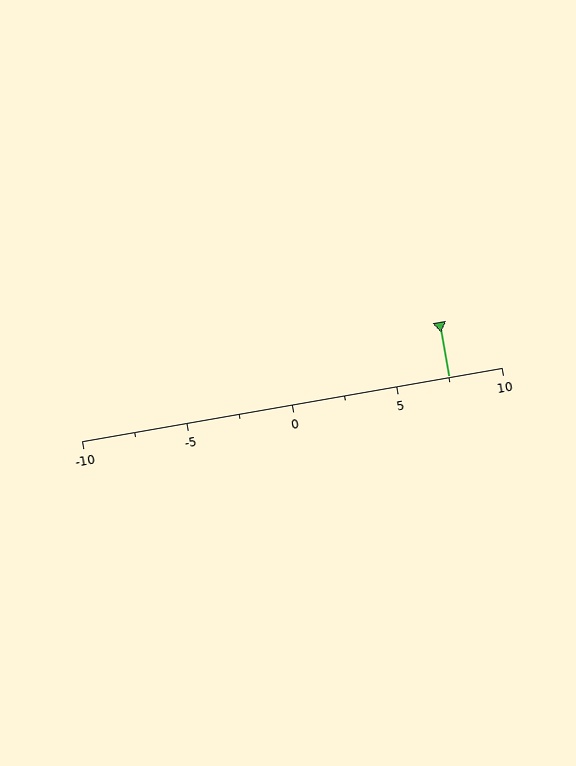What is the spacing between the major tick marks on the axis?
The major ticks are spaced 5 apart.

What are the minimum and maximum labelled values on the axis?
The axis runs from -10 to 10.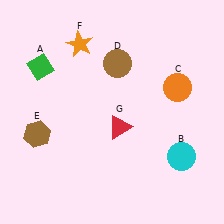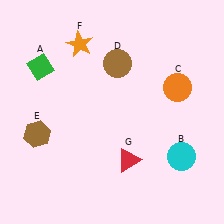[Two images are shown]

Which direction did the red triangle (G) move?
The red triangle (G) moved down.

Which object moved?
The red triangle (G) moved down.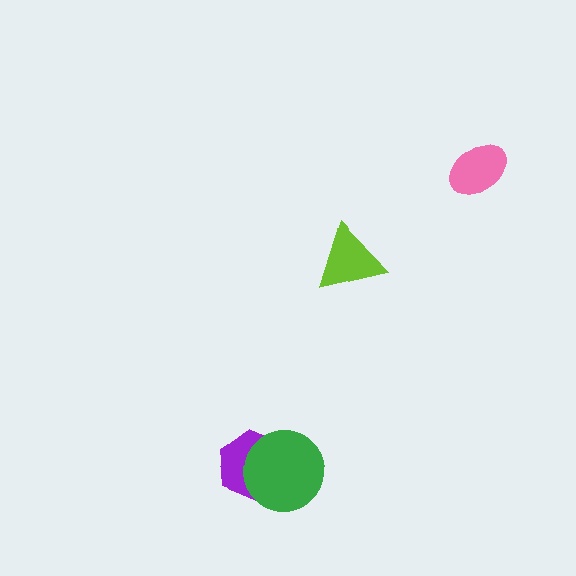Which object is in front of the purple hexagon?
The green circle is in front of the purple hexagon.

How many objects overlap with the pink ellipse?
0 objects overlap with the pink ellipse.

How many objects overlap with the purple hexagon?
1 object overlaps with the purple hexagon.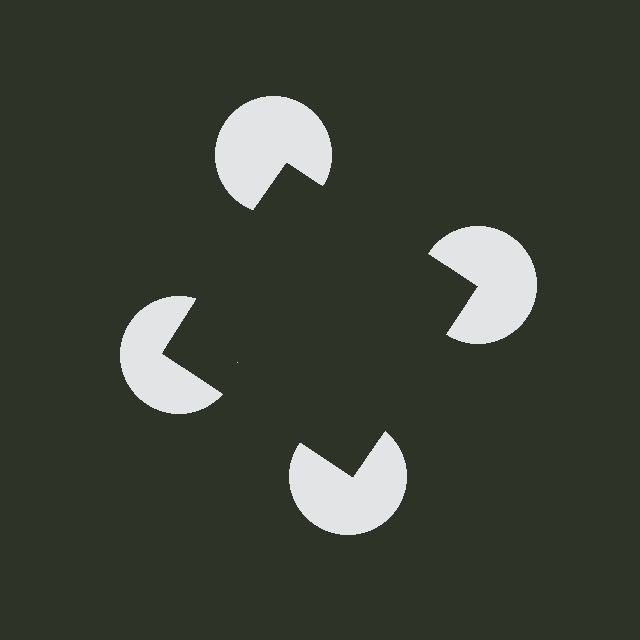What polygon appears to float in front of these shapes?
An illusory square — its edges are inferred from the aligned wedge cuts in the pac-man discs, not physically drawn.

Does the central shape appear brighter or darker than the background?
It typically appears slightly darker than the background, even though no actual brightness change is drawn.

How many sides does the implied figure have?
4 sides.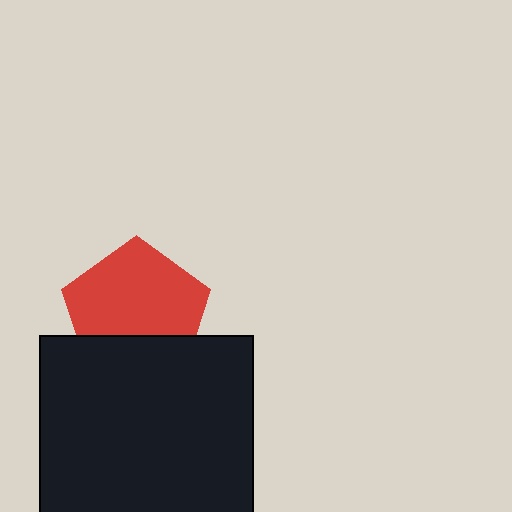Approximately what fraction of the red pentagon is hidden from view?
Roughly 30% of the red pentagon is hidden behind the black square.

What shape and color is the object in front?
The object in front is a black square.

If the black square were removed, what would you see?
You would see the complete red pentagon.